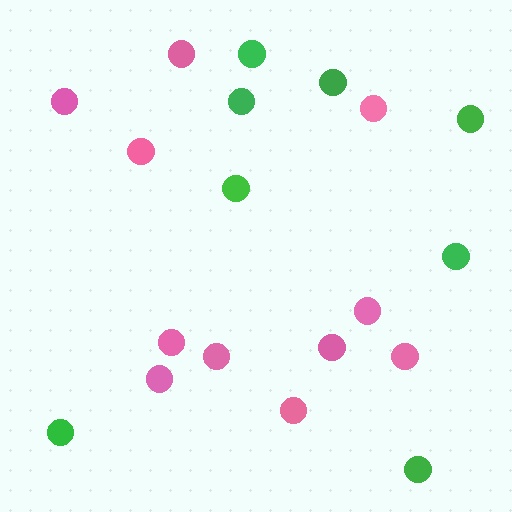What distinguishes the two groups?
There are 2 groups: one group of green circles (8) and one group of pink circles (11).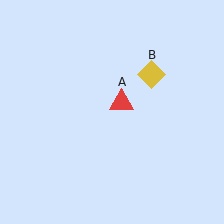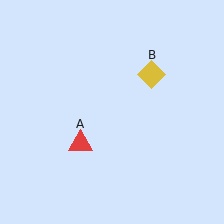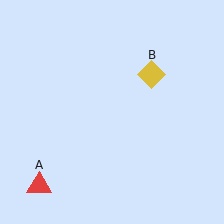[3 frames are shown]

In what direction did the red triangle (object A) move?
The red triangle (object A) moved down and to the left.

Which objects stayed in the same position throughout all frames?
Yellow diamond (object B) remained stationary.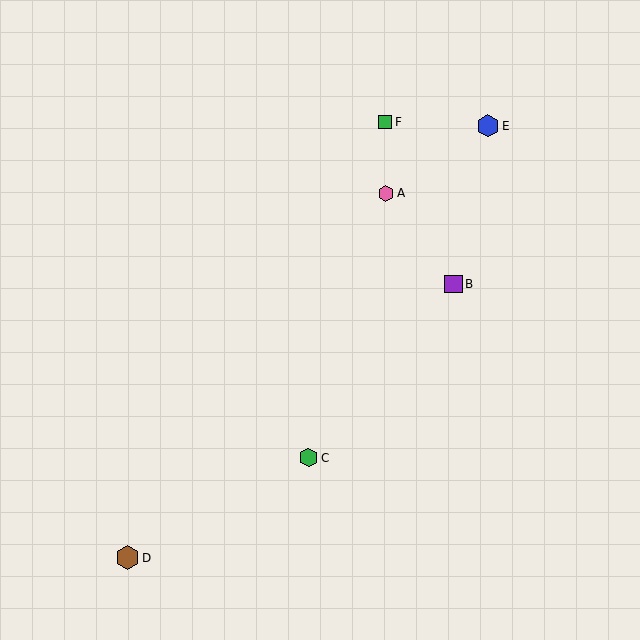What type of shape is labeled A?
Shape A is a pink hexagon.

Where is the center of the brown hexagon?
The center of the brown hexagon is at (127, 558).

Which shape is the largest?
The brown hexagon (labeled D) is the largest.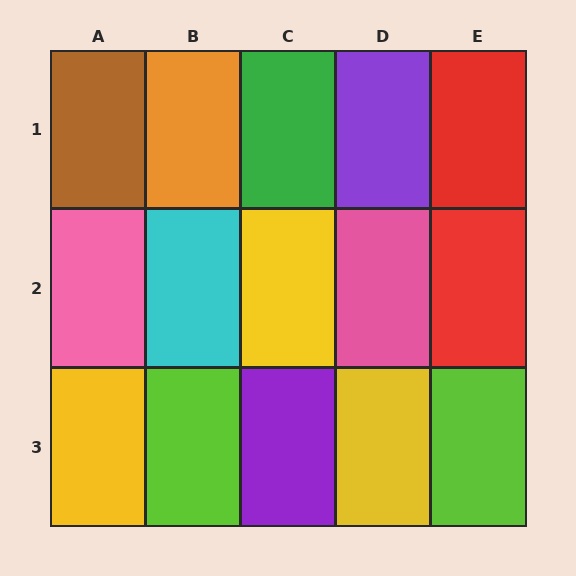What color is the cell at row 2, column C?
Yellow.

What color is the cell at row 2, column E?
Red.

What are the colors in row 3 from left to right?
Yellow, lime, purple, yellow, lime.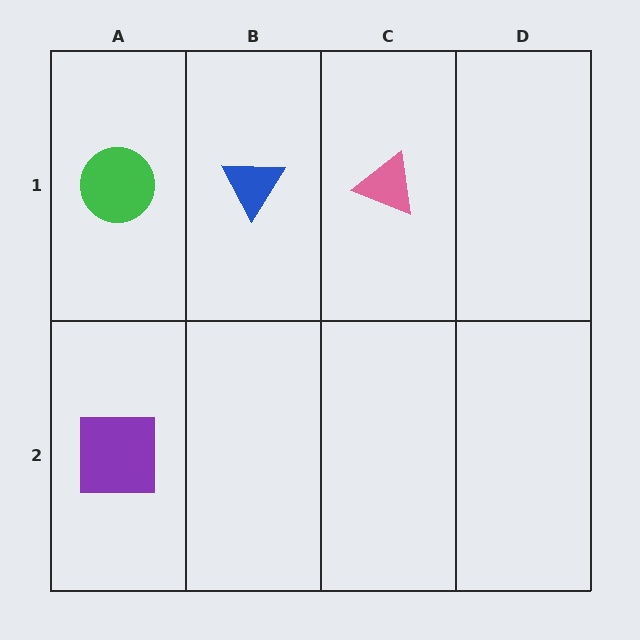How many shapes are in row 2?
1 shape.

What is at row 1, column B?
A blue triangle.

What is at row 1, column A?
A green circle.